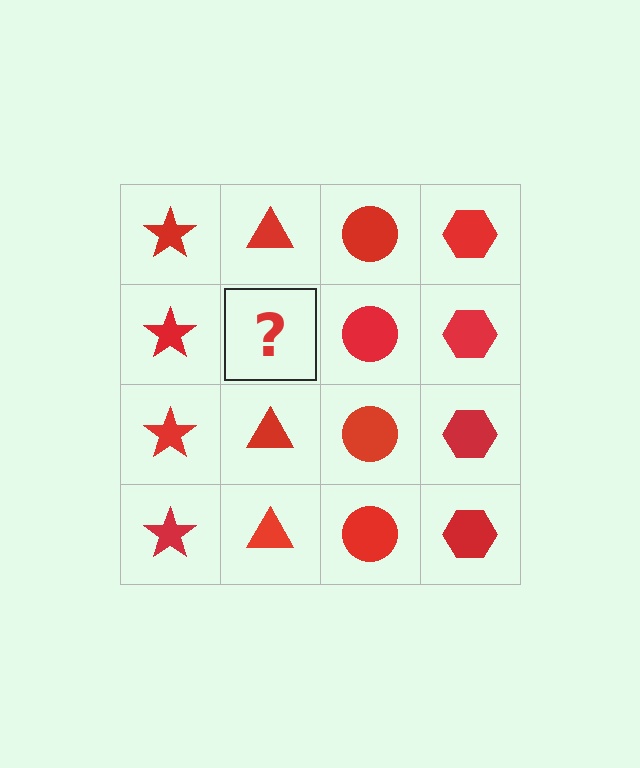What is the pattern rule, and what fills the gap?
The rule is that each column has a consistent shape. The gap should be filled with a red triangle.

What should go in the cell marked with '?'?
The missing cell should contain a red triangle.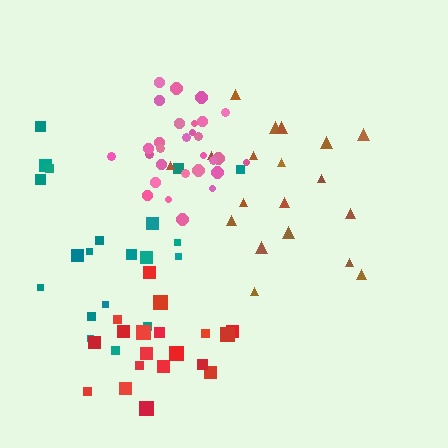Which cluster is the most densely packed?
Pink.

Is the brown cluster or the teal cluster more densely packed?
Brown.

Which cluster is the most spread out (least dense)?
Teal.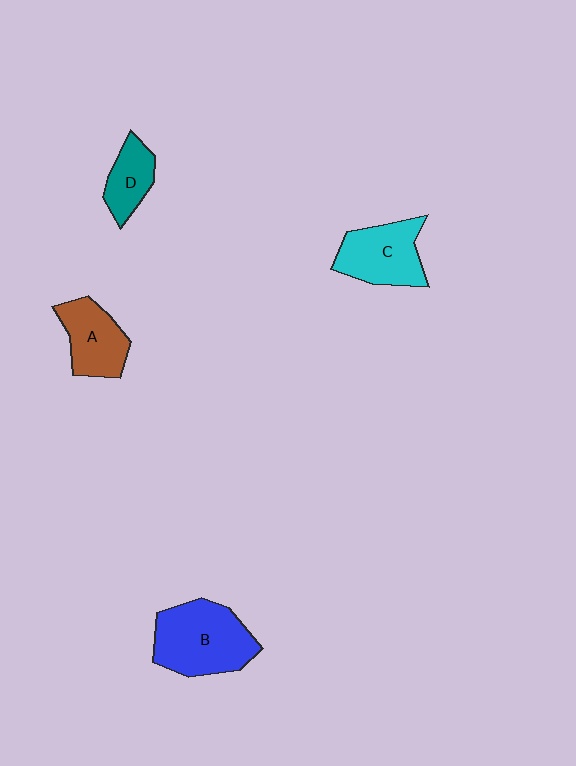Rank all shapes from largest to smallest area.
From largest to smallest: B (blue), C (cyan), A (brown), D (teal).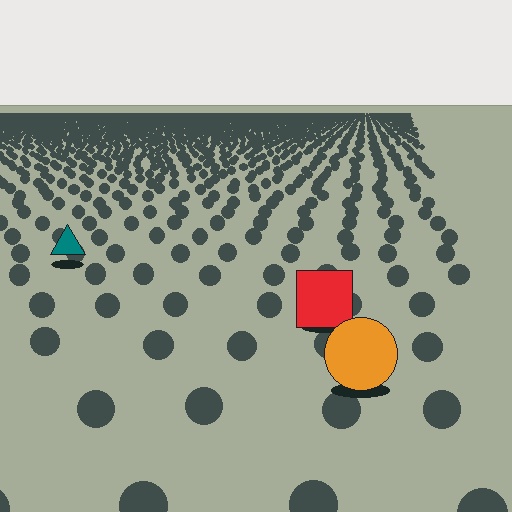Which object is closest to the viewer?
The orange circle is closest. The texture marks near it are larger and more spread out.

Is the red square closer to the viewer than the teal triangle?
Yes. The red square is closer — you can tell from the texture gradient: the ground texture is coarser near it.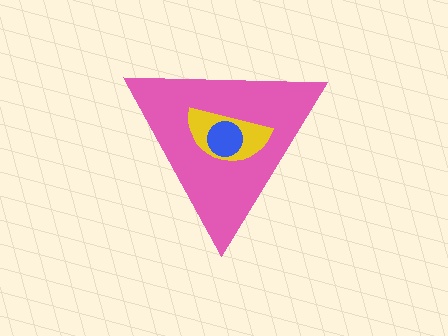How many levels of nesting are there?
3.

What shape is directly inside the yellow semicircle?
The blue circle.